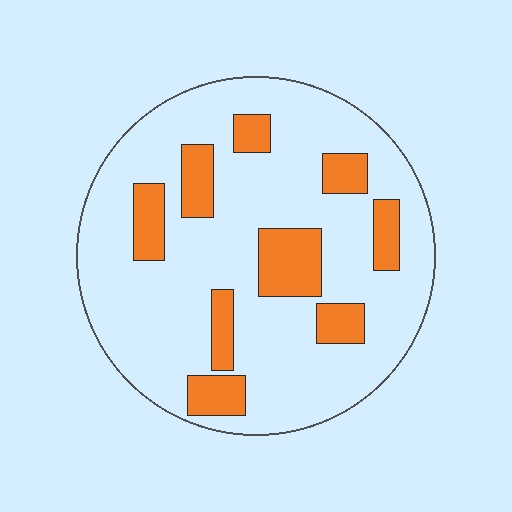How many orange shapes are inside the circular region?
9.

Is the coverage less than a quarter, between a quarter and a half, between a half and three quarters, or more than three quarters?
Less than a quarter.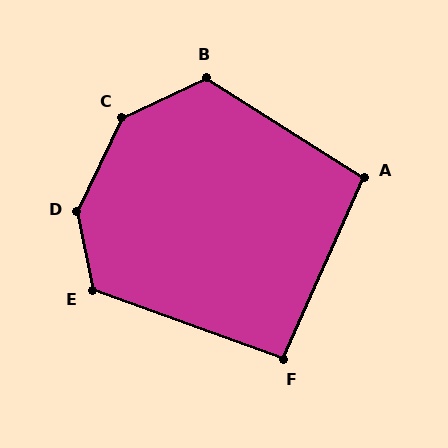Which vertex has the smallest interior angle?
F, at approximately 94 degrees.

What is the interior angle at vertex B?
Approximately 122 degrees (obtuse).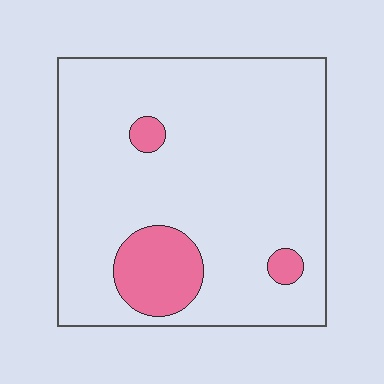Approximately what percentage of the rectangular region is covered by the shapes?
Approximately 10%.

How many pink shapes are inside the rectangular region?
3.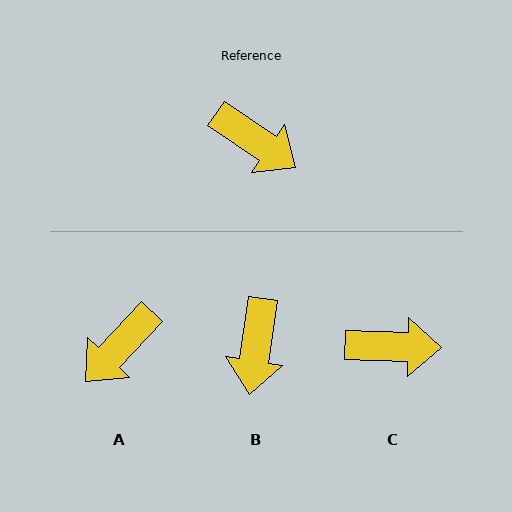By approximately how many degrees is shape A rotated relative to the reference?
Approximately 99 degrees clockwise.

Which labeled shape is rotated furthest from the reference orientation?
A, about 99 degrees away.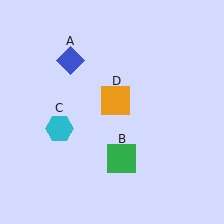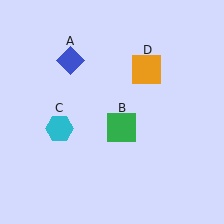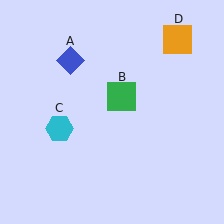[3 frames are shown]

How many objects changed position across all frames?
2 objects changed position: green square (object B), orange square (object D).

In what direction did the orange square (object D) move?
The orange square (object D) moved up and to the right.